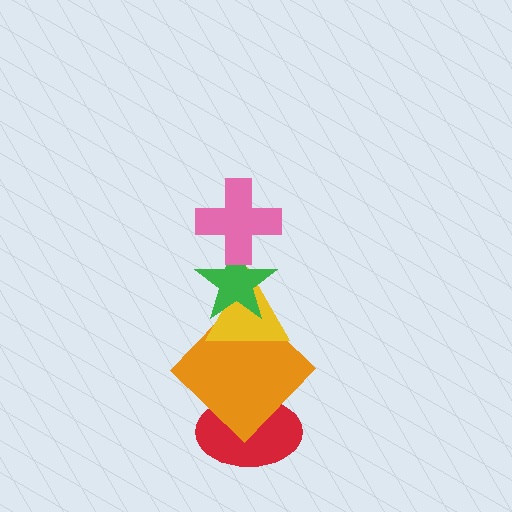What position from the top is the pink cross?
The pink cross is 1st from the top.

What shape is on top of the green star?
The pink cross is on top of the green star.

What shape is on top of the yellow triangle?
The green star is on top of the yellow triangle.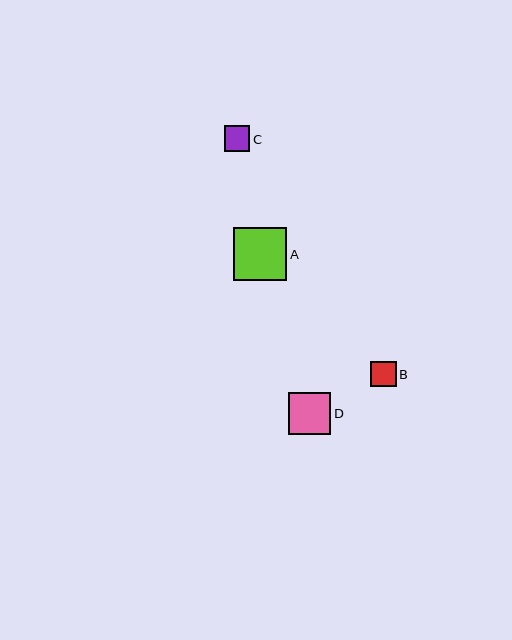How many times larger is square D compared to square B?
Square D is approximately 1.6 times the size of square B.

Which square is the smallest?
Square C is the smallest with a size of approximately 26 pixels.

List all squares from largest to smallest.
From largest to smallest: A, D, B, C.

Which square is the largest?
Square A is the largest with a size of approximately 53 pixels.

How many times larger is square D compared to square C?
Square D is approximately 1.6 times the size of square C.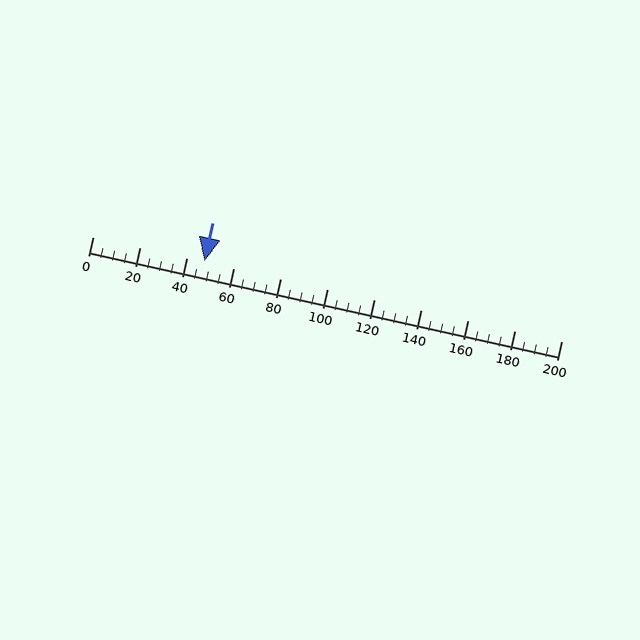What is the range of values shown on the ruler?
The ruler shows values from 0 to 200.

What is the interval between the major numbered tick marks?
The major tick marks are spaced 20 units apart.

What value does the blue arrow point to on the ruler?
The blue arrow points to approximately 48.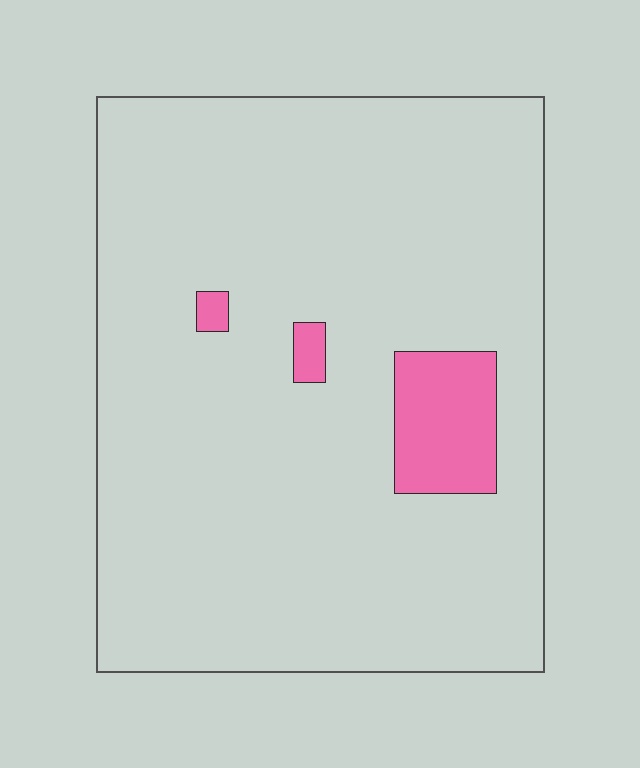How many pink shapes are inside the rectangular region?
3.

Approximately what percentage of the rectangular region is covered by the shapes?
Approximately 5%.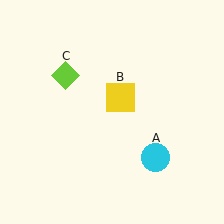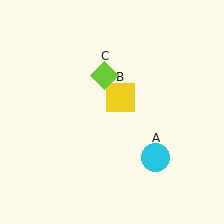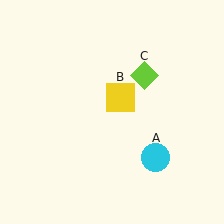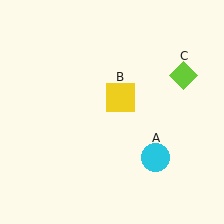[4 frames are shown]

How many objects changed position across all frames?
1 object changed position: lime diamond (object C).